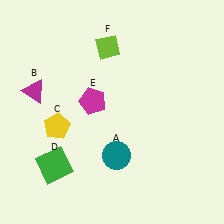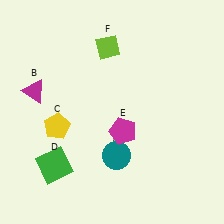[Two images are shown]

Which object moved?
The magenta pentagon (E) moved down.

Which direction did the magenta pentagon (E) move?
The magenta pentagon (E) moved down.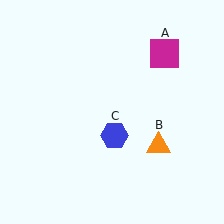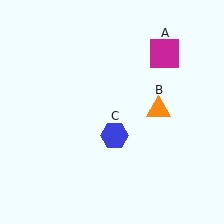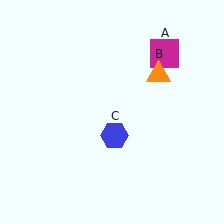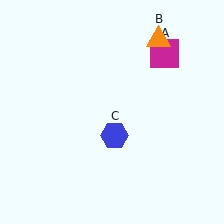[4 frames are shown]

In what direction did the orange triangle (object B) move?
The orange triangle (object B) moved up.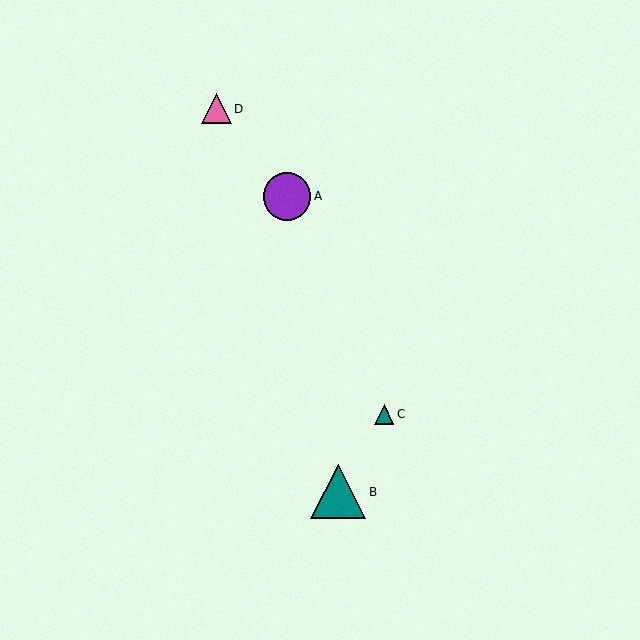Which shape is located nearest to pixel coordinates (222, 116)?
The pink triangle (labeled D) at (216, 109) is nearest to that location.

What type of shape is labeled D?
Shape D is a pink triangle.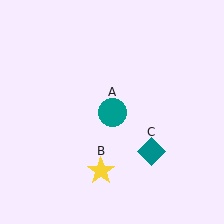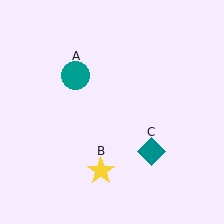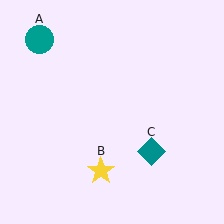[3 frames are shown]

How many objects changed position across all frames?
1 object changed position: teal circle (object A).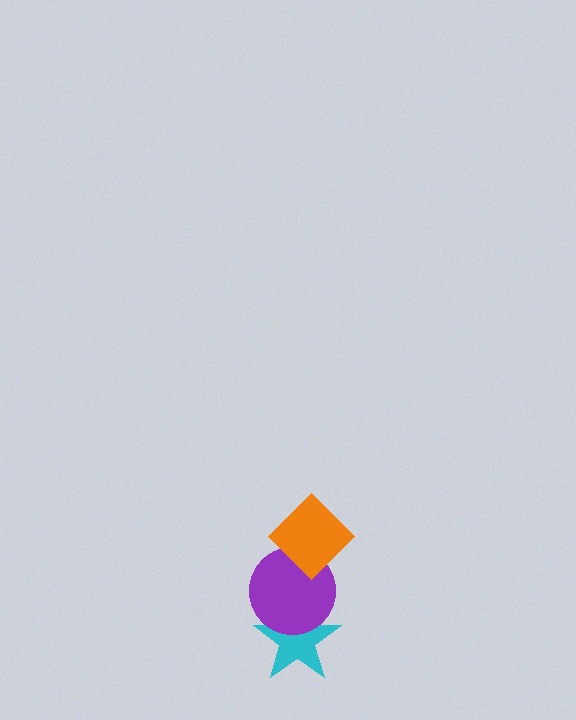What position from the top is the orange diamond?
The orange diamond is 1st from the top.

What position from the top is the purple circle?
The purple circle is 2nd from the top.